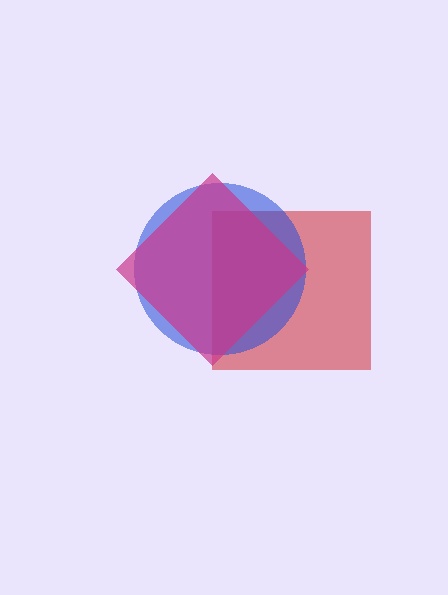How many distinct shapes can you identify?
There are 3 distinct shapes: a red square, a blue circle, a magenta diamond.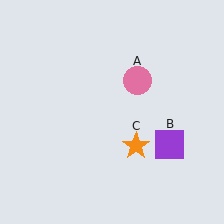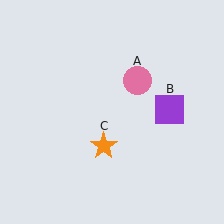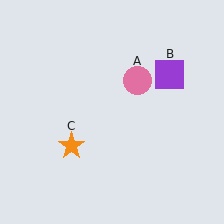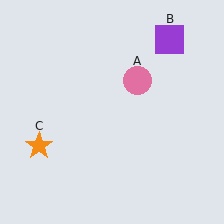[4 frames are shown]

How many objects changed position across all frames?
2 objects changed position: purple square (object B), orange star (object C).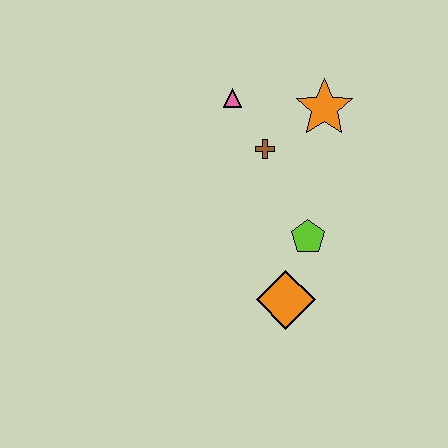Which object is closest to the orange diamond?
The lime pentagon is closest to the orange diamond.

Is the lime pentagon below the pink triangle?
Yes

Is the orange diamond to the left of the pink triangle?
No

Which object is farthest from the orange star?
The orange diamond is farthest from the orange star.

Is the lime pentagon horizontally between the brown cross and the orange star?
Yes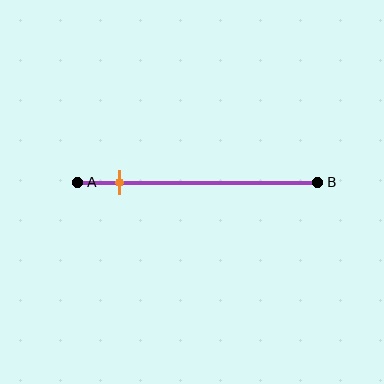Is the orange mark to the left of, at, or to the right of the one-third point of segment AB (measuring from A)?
The orange mark is to the left of the one-third point of segment AB.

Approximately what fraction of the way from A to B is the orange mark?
The orange mark is approximately 15% of the way from A to B.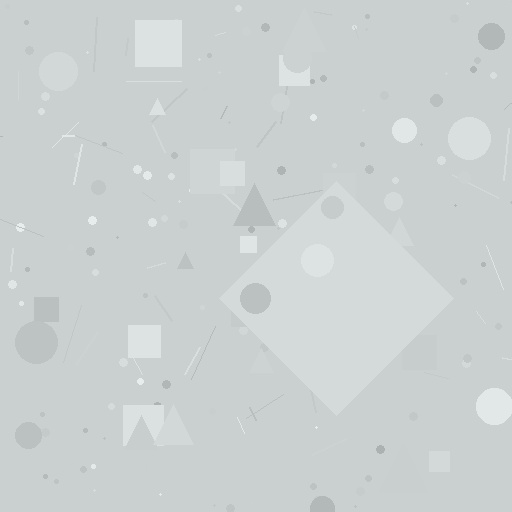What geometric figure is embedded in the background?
A diamond is embedded in the background.